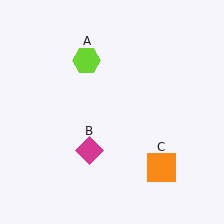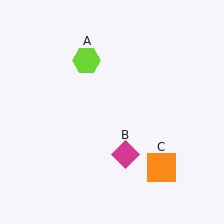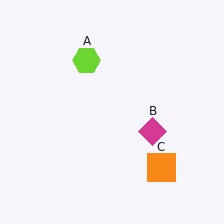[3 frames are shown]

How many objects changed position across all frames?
1 object changed position: magenta diamond (object B).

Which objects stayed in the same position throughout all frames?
Lime hexagon (object A) and orange square (object C) remained stationary.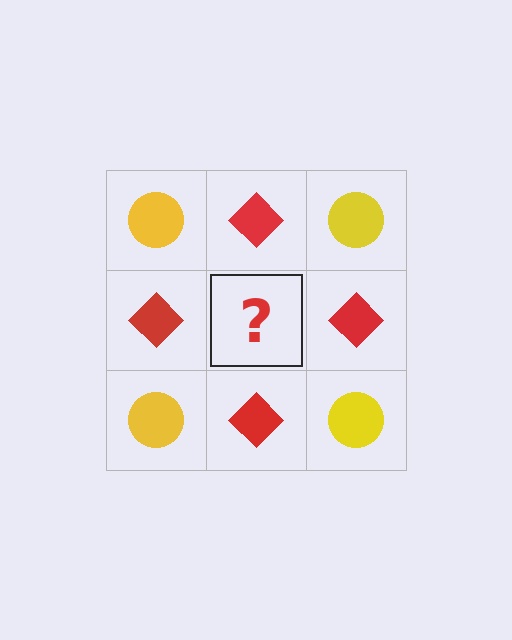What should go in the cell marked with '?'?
The missing cell should contain a yellow circle.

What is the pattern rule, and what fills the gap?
The rule is that it alternates yellow circle and red diamond in a checkerboard pattern. The gap should be filled with a yellow circle.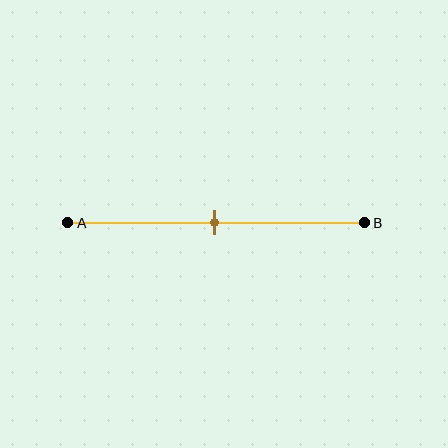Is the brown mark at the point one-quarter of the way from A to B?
No, the mark is at about 50% from A, not at the 25% one-quarter point.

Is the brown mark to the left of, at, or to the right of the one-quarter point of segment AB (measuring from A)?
The brown mark is to the right of the one-quarter point of segment AB.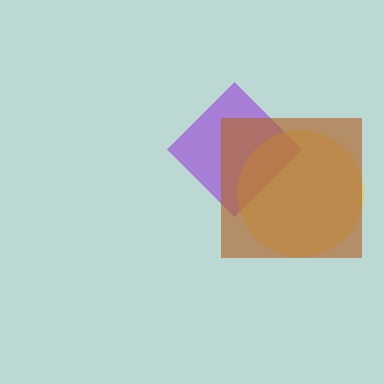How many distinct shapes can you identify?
There are 3 distinct shapes: a purple diamond, a yellow circle, a brown square.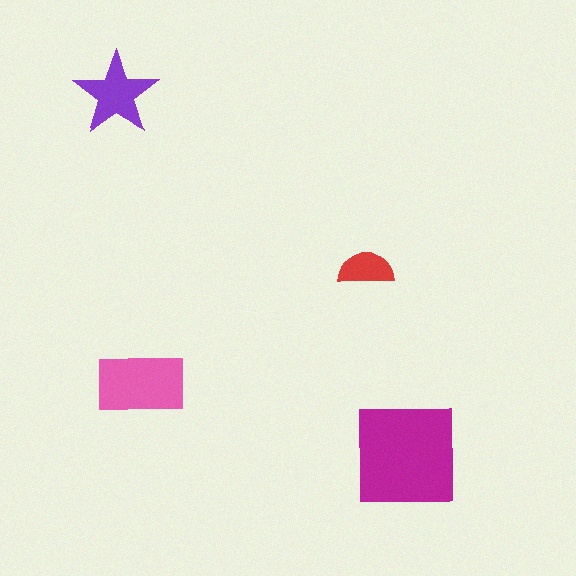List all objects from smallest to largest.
The red semicircle, the purple star, the pink rectangle, the magenta square.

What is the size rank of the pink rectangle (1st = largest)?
2nd.